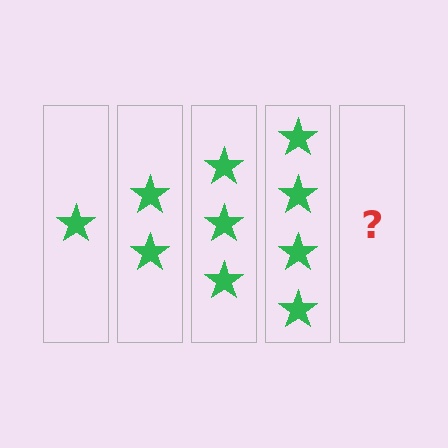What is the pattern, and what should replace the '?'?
The pattern is that each step adds one more star. The '?' should be 5 stars.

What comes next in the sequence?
The next element should be 5 stars.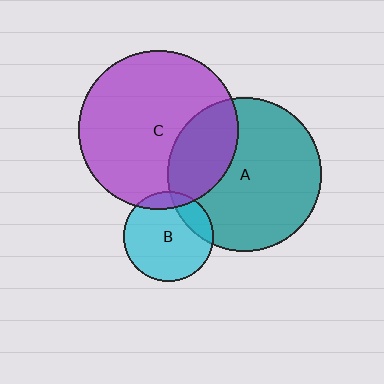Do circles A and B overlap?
Yes.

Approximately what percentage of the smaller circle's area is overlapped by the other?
Approximately 20%.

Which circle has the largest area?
Circle C (purple).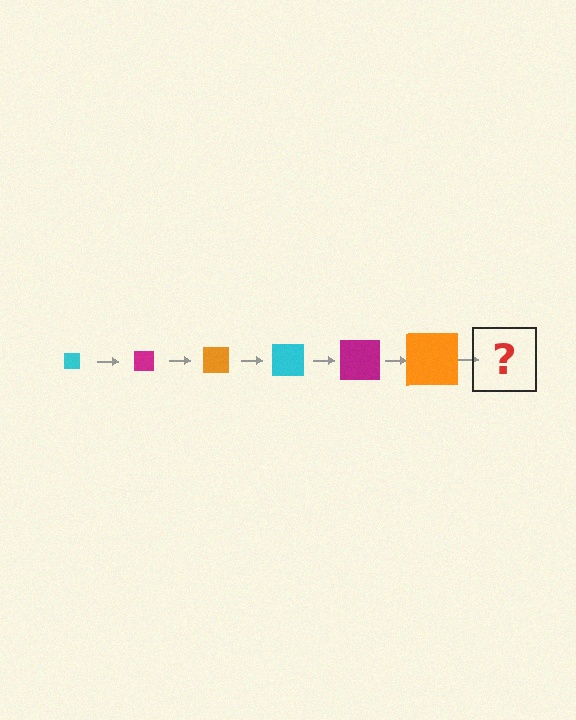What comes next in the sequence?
The next element should be a cyan square, larger than the previous one.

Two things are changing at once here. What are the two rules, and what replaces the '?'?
The two rules are that the square grows larger each step and the color cycles through cyan, magenta, and orange. The '?' should be a cyan square, larger than the previous one.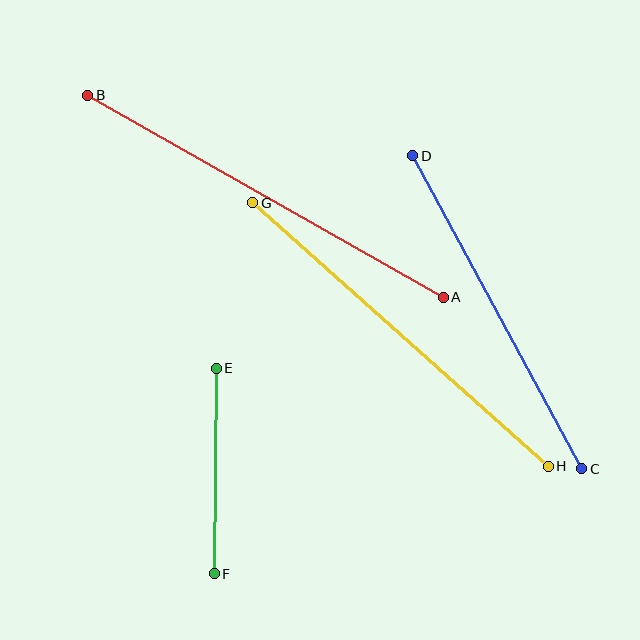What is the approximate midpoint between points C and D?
The midpoint is at approximately (497, 312) pixels.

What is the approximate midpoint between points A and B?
The midpoint is at approximately (265, 196) pixels.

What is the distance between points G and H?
The distance is approximately 396 pixels.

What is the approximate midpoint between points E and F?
The midpoint is at approximately (215, 471) pixels.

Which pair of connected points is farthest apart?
Points A and B are farthest apart.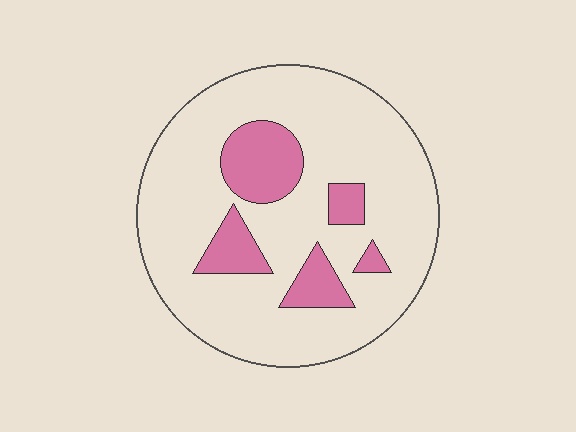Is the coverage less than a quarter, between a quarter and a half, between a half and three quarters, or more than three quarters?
Less than a quarter.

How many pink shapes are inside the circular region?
5.